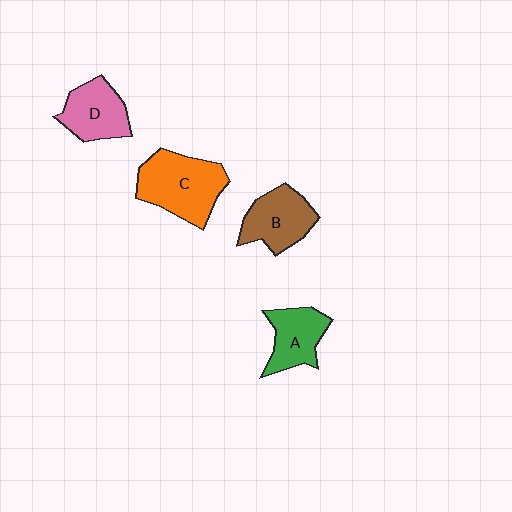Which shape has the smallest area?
Shape A (green).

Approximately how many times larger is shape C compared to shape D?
Approximately 1.4 times.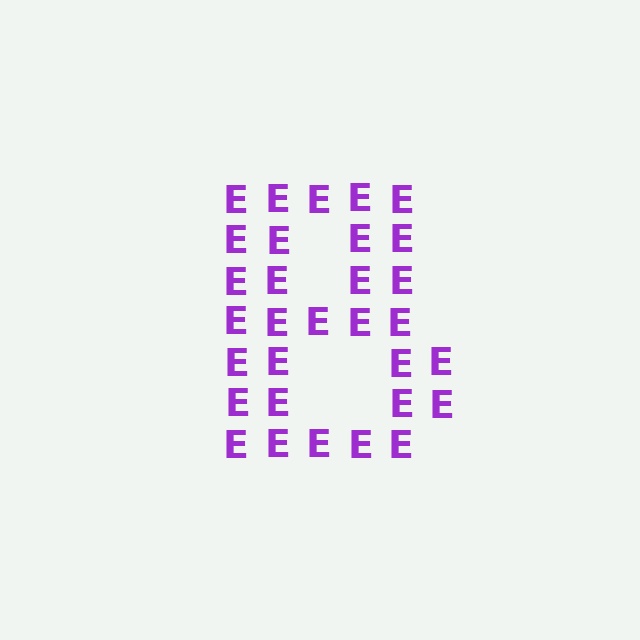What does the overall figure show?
The overall figure shows the letter B.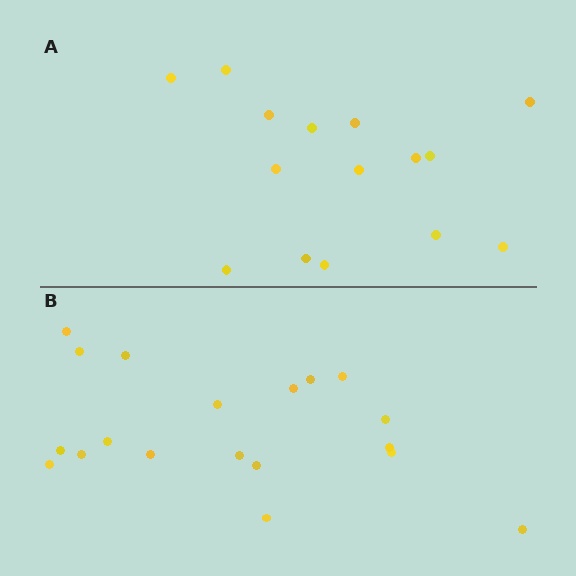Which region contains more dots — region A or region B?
Region B (the bottom region) has more dots.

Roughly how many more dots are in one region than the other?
Region B has about 4 more dots than region A.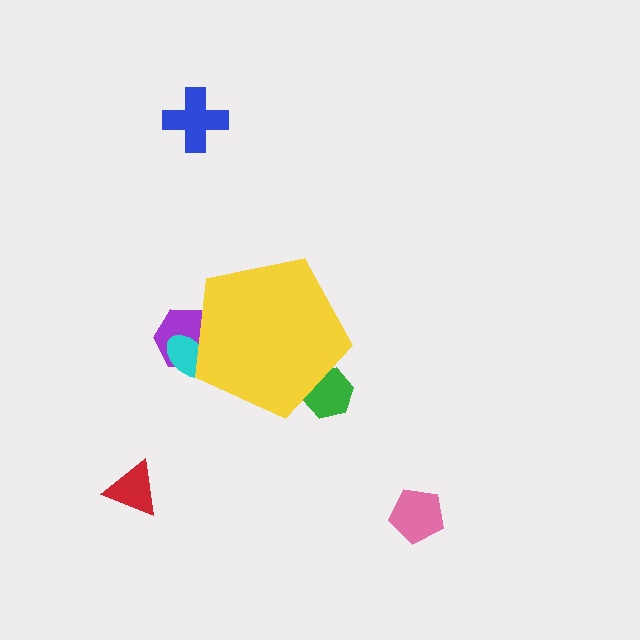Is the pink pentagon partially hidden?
No, the pink pentagon is fully visible.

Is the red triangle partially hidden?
No, the red triangle is fully visible.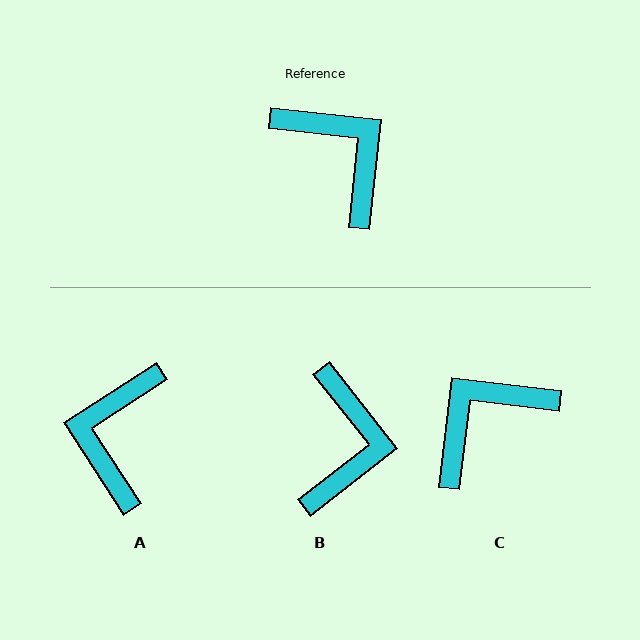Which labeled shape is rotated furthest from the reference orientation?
A, about 129 degrees away.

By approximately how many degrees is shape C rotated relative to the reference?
Approximately 89 degrees counter-clockwise.